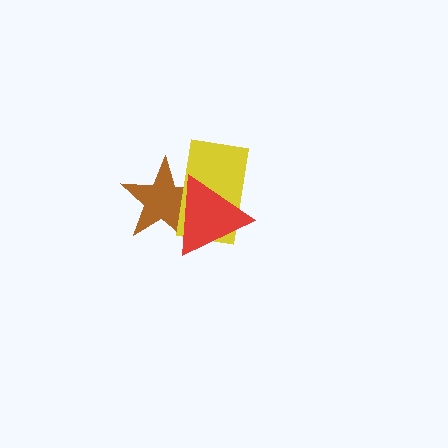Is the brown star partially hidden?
Yes, it is partially covered by another shape.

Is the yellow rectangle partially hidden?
Yes, it is partially covered by another shape.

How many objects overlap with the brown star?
2 objects overlap with the brown star.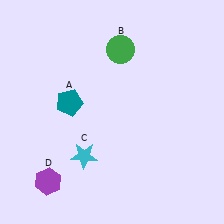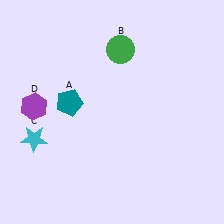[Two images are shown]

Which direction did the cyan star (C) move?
The cyan star (C) moved left.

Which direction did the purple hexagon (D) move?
The purple hexagon (D) moved up.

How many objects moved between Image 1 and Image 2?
2 objects moved between the two images.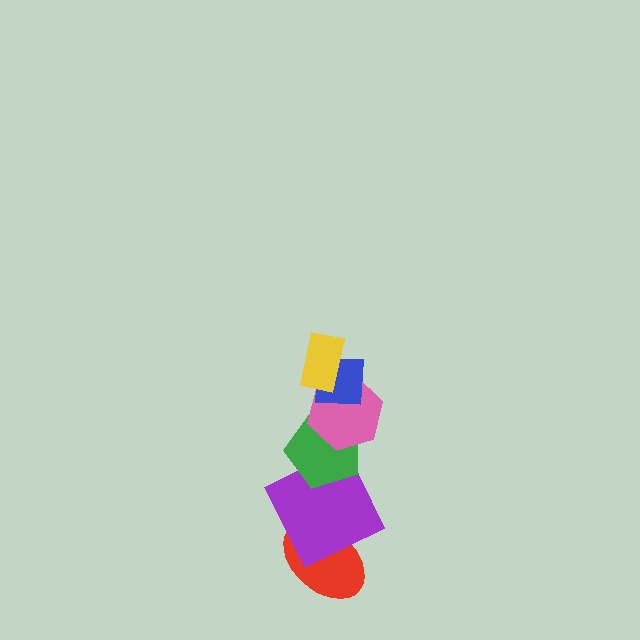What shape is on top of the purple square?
The green pentagon is on top of the purple square.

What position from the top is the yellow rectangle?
The yellow rectangle is 1st from the top.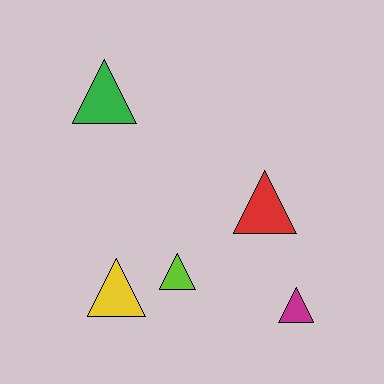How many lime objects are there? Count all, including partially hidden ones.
There is 1 lime object.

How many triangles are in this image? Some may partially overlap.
There are 5 triangles.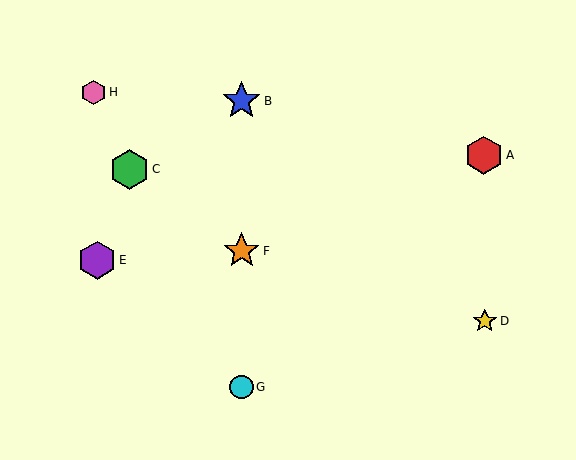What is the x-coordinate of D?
Object D is at x≈485.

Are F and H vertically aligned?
No, F is at x≈242 and H is at x≈94.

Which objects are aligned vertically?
Objects B, F, G are aligned vertically.